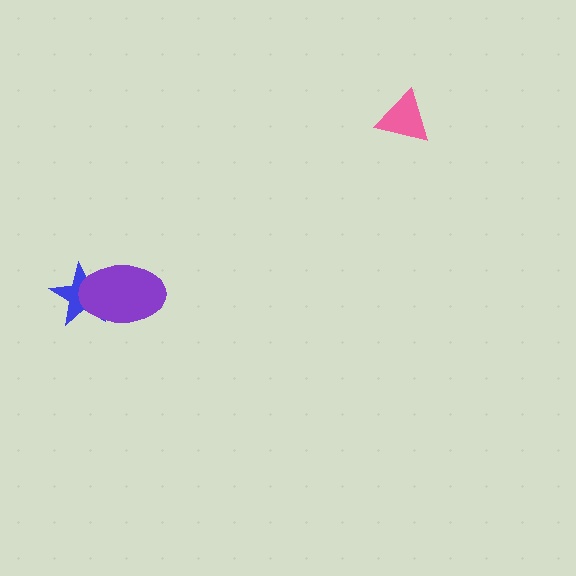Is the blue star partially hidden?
Yes, it is partially covered by another shape.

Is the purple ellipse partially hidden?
No, no other shape covers it.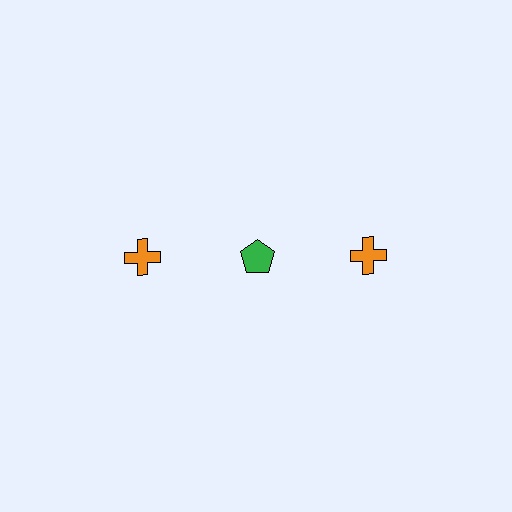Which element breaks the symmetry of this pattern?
The green pentagon in the top row, second from left column breaks the symmetry. All other shapes are orange crosses.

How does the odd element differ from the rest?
It differs in both color (green instead of orange) and shape (pentagon instead of cross).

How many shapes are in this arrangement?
There are 3 shapes arranged in a grid pattern.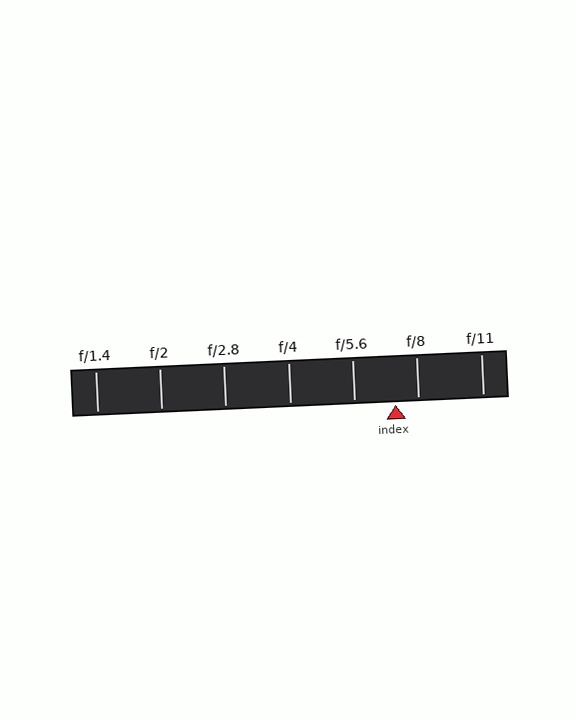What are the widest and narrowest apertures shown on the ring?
The widest aperture shown is f/1.4 and the narrowest is f/11.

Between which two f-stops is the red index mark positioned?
The index mark is between f/5.6 and f/8.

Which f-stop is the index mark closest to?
The index mark is closest to f/8.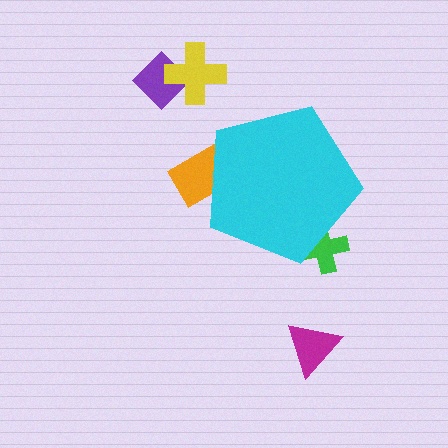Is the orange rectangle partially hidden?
Yes, the orange rectangle is partially hidden behind the cyan pentagon.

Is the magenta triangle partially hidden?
No, the magenta triangle is fully visible.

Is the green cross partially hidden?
Yes, the green cross is partially hidden behind the cyan pentagon.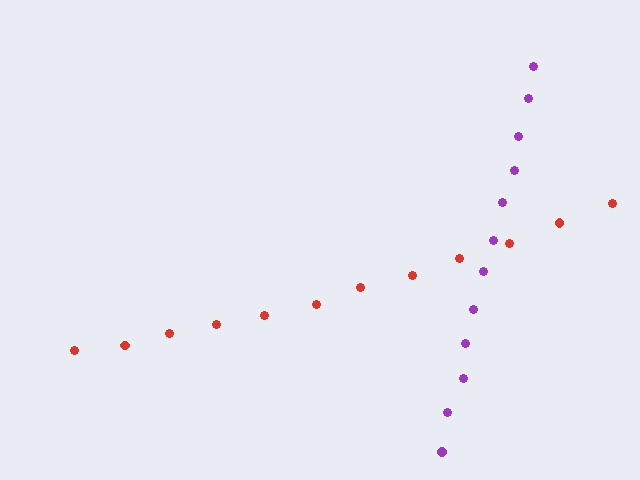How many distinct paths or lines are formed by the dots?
There are 2 distinct paths.